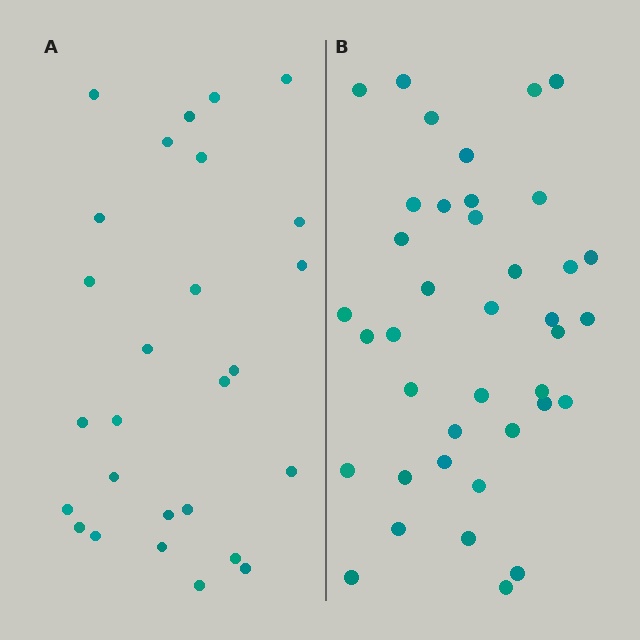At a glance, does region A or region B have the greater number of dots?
Region B (the right region) has more dots.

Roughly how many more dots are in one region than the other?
Region B has roughly 12 or so more dots than region A.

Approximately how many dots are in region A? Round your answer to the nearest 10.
About 30 dots. (The exact count is 27, which rounds to 30.)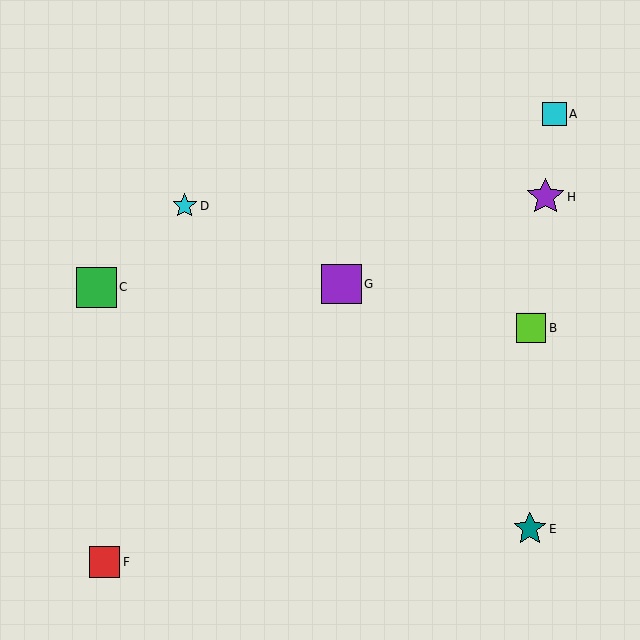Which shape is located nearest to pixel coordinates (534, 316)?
The lime square (labeled B) at (531, 328) is nearest to that location.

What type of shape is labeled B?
Shape B is a lime square.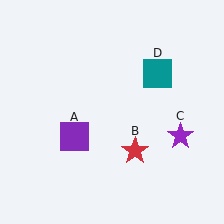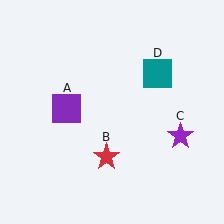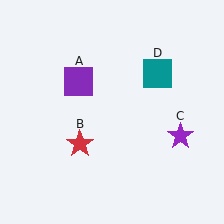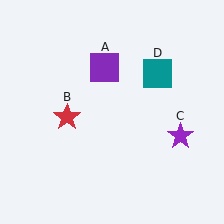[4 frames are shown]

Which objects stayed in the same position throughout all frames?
Purple star (object C) and teal square (object D) remained stationary.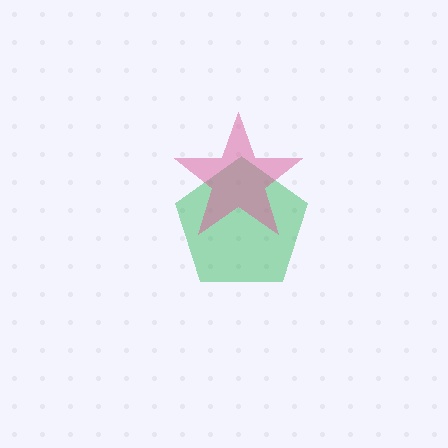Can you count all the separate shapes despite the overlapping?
Yes, there are 2 separate shapes.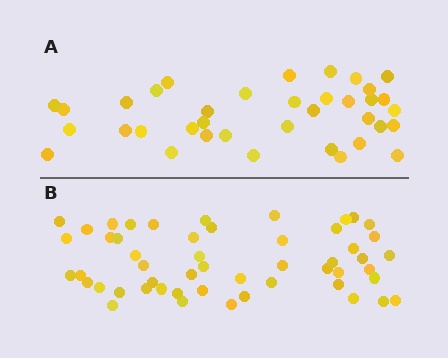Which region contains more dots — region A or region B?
Region B (the bottom region) has more dots.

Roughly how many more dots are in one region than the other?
Region B has approximately 15 more dots than region A.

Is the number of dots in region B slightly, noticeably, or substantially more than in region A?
Region B has noticeably more, but not dramatically so. The ratio is roughly 1.4 to 1.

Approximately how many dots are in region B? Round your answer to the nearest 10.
About 50 dots. (The exact count is 52, which rounds to 50.)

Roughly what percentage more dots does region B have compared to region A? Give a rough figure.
About 40% more.